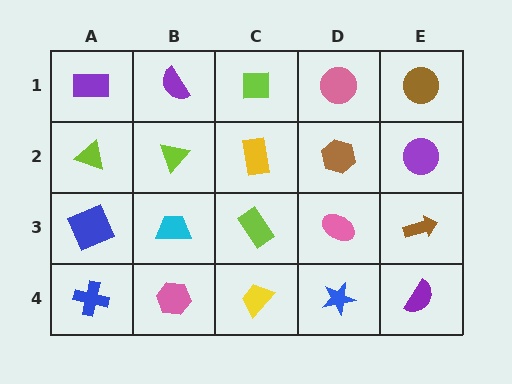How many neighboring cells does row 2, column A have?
3.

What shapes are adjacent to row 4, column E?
A brown arrow (row 3, column E), a blue star (row 4, column D).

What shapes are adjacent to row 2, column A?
A purple rectangle (row 1, column A), a blue square (row 3, column A), a lime triangle (row 2, column B).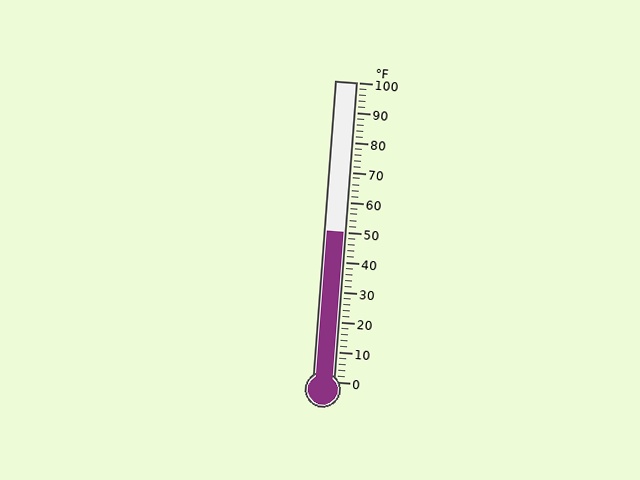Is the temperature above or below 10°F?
The temperature is above 10°F.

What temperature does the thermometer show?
The thermometer shows approximately 50°F.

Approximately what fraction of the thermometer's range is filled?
The thermometer is filled to approximately 50% of its range.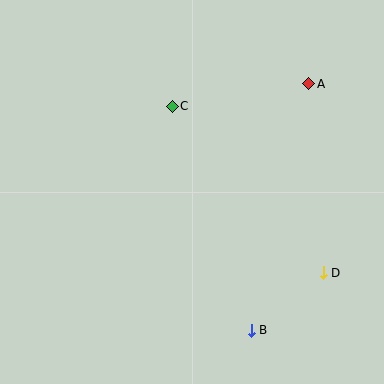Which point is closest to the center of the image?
Point C at (172, 106) is closest to the center.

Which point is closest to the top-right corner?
Point A is closest to the top-right corner.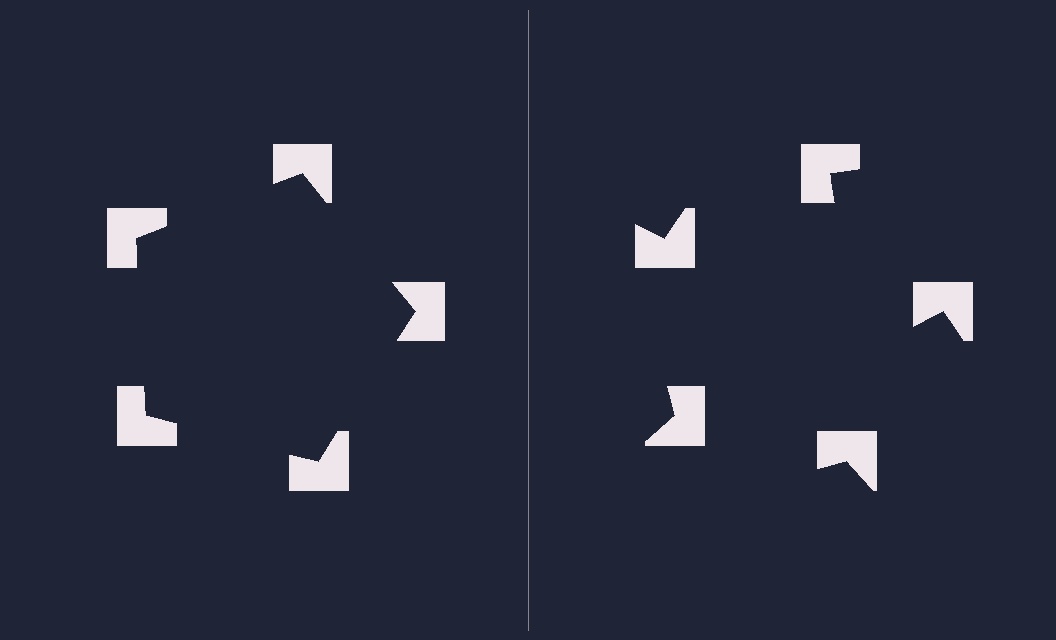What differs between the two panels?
The notched squares are positioned identically on both sides; only the wedge orientations differ. On the left they align to a pentagon; on the right they are misaligned.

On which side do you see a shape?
An illusory pentagon appears on the left side. On the right side the wedge cuts are rotated, so no coherent shape forms.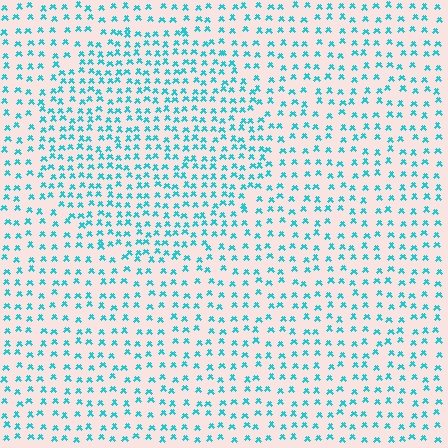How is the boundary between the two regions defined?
The boundary is defined by a change in element density (approximately 1.6x ratio). All elements are the same color, size, and shape.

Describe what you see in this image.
The image contains small cyan elements arranged at two different densities. A circle-shaped region is visible where the elements are more densely packed than the surrounding area.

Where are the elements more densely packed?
The elements are more densely packed inside the circle boundary.